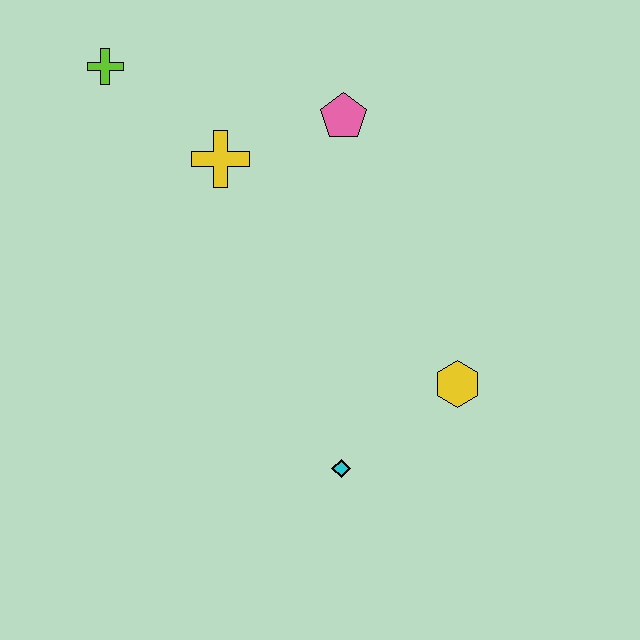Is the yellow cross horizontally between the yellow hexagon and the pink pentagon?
No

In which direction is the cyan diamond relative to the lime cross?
The cyan diamond is below the lime cross.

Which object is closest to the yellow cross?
The pink pentagon is closest to the yellow cross.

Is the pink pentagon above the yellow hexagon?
Yes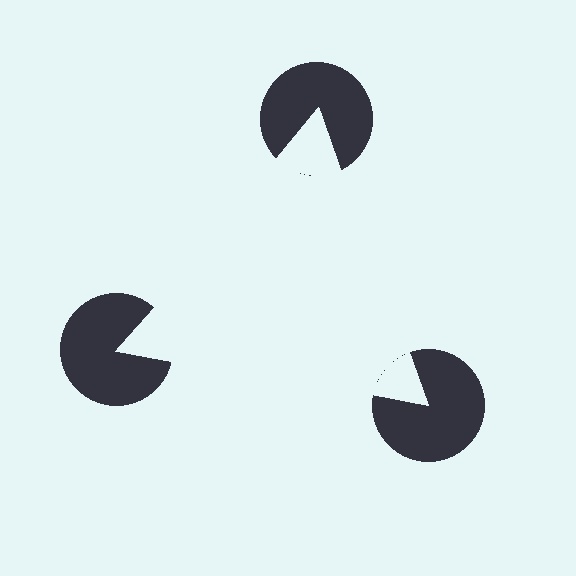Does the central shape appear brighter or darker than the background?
It typically appears slightly brighter than the background, even though no actual brightness change is drawn.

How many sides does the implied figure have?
3 sides.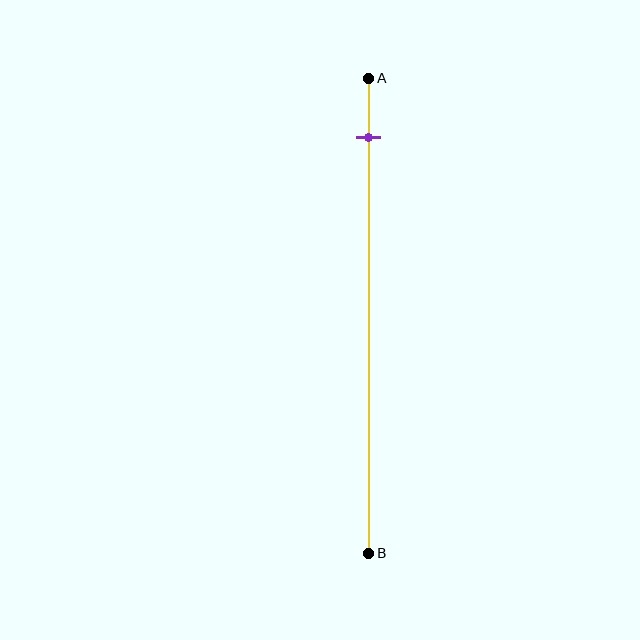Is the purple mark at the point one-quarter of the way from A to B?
No, the mark is at about 10% from A, not at the 25% one-quarter point.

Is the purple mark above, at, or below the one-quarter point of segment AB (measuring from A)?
The purple mark is above the one-quarter point of segment AB.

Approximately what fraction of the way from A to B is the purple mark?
The purple mark is approximately 10% of the way from A to B.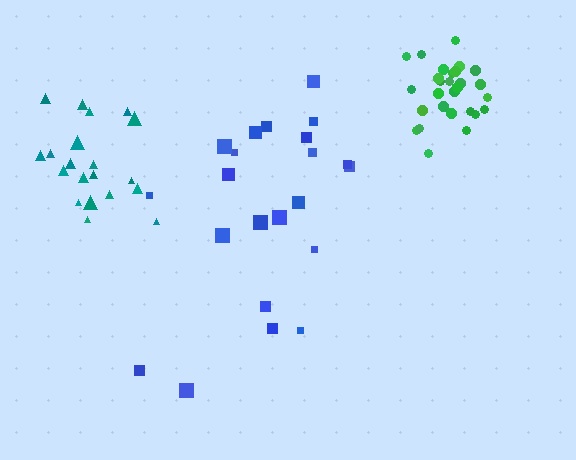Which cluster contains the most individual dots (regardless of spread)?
Green (29).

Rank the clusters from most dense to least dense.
green, teal, blue.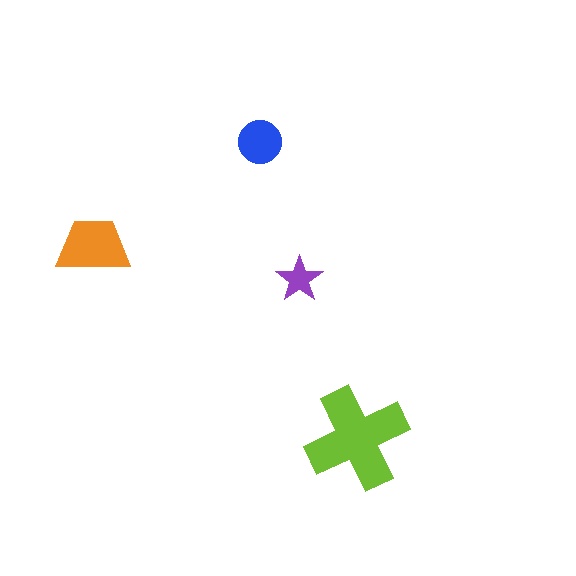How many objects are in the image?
There are 4 objects in the image.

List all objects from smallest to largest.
The purple star, the blue circle, the orange trapezoid, the lime cross.